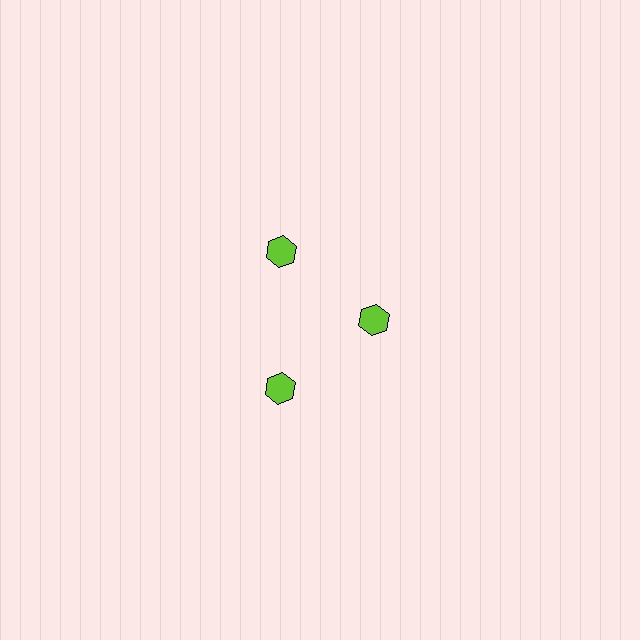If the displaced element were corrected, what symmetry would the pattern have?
It would have 3-fold rotational symmetry — the pattern would map onto itself every 120 degrees.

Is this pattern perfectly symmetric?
No. The 3 lime hexagons are arranged in a ring, but one element near the 3 o'clock position is pulled inward toward the center, breaking the 3-fold rotational symmetry.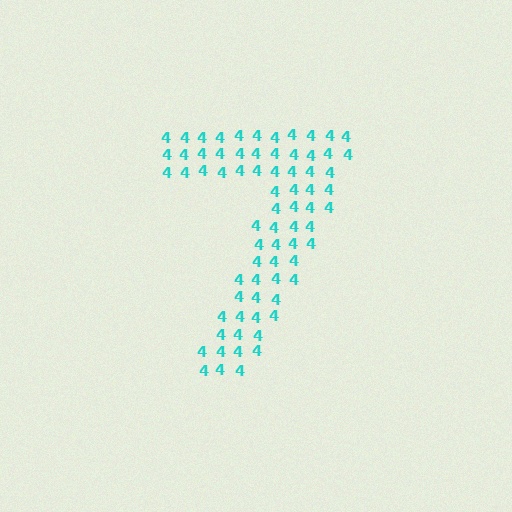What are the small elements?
The small elements are digit 4's.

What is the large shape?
The large shape is the digit 7.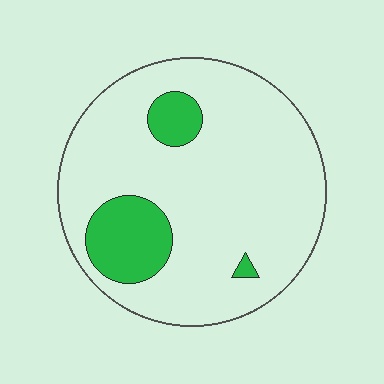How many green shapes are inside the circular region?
3.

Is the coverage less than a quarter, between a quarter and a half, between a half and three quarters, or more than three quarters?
Less than a quarter.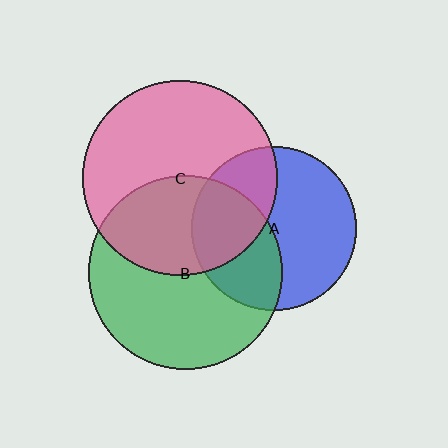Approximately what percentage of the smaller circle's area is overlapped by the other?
Approximately 40%.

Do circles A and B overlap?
Yes.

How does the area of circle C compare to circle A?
Approximately 1.4 times.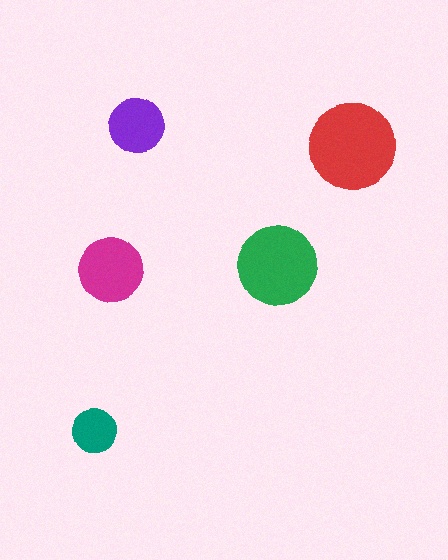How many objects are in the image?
There are 5 objects in the image.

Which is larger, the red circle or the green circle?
The red one.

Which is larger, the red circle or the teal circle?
The red one.